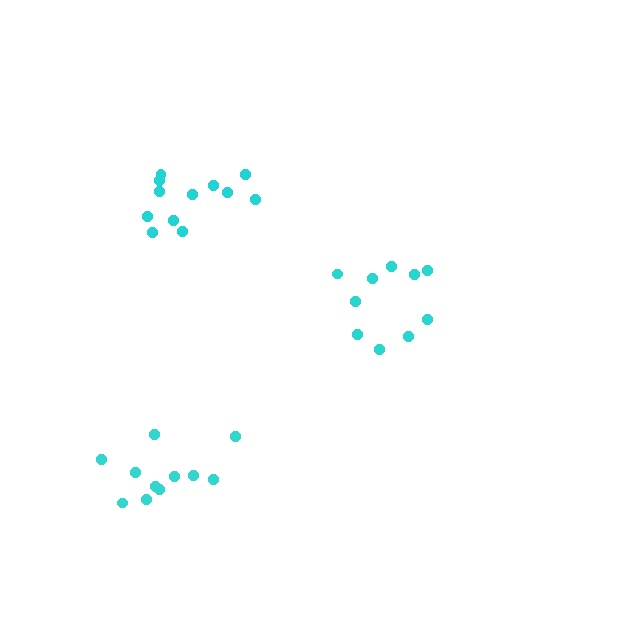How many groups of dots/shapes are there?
There are 3 groups.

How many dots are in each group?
Group 1: 10 dots, Group 2: 11 dots, Group 3: 12 dots (33 total).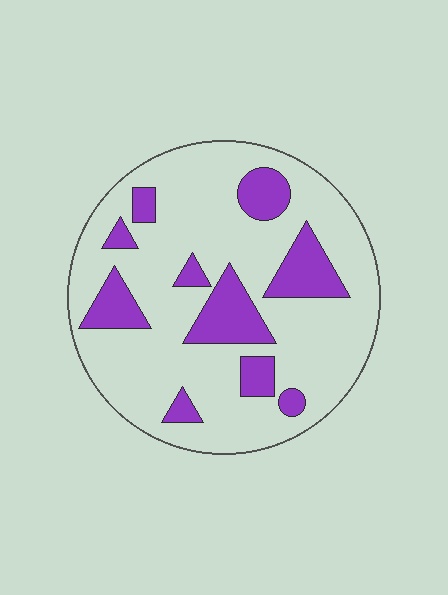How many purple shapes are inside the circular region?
10.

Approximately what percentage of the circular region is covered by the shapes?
Approximately 20%.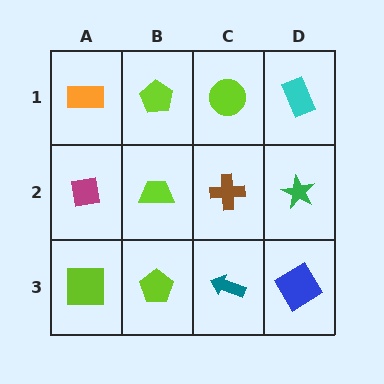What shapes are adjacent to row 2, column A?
An orange rectangle (row 1, column A), a lime square (row 3, column A), a lime trapezoid (row 2, column B).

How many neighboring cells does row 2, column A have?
3.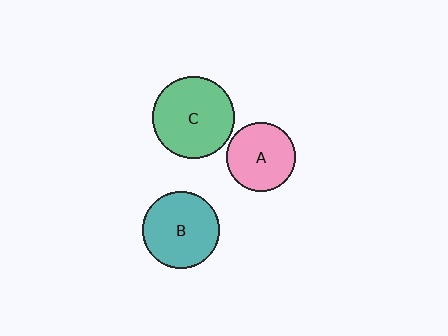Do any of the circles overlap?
No, none of the circles overlap.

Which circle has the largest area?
Circle C (green).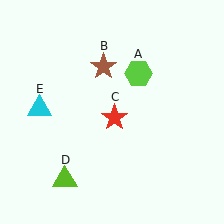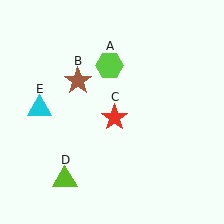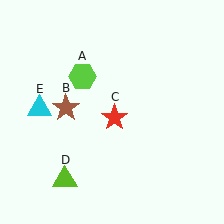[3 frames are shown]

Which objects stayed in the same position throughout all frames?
Red star (object C) and lime triangle (object D) and cyan triangle (object E) remained stationary.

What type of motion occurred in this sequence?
The lime hexagon (object A), brown star (object B) rotated counterclockwise around the center of the scene.